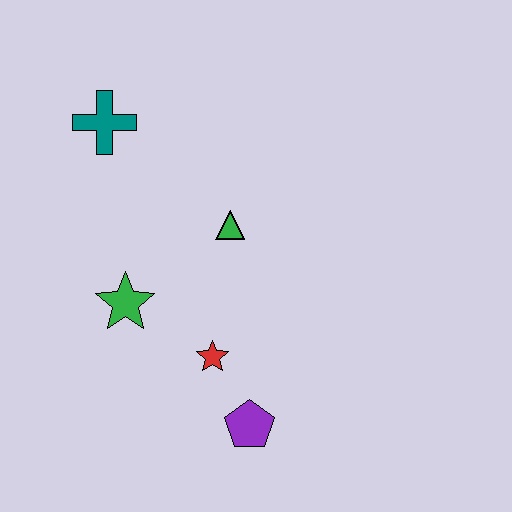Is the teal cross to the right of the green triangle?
No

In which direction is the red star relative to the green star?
The red star is to the right of the green star.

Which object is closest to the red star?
The purple pentagon is closest to the red star.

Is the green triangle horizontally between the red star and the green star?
No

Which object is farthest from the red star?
The teal cross is farthest from the red star.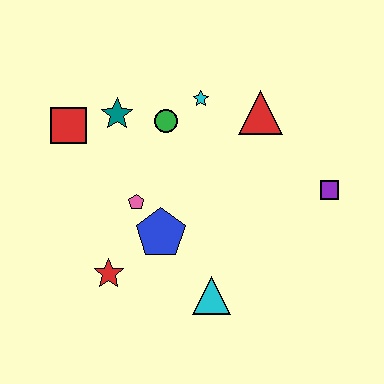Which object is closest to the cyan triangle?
The blue pentagon is closest to the cyan triangle.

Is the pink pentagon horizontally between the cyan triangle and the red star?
Yes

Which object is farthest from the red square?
The purple square is farthest from the red square.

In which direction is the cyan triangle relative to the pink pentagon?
The cyan triangle is below the pink pentagon.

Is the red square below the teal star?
Yes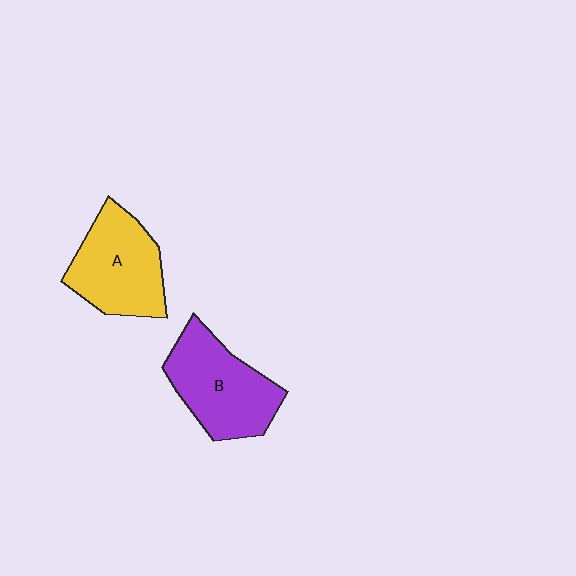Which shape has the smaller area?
Shape A (yellow).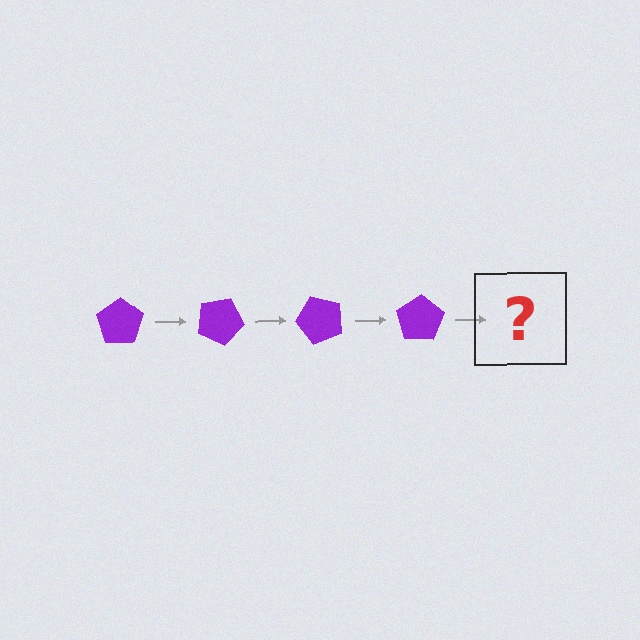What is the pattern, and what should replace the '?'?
The pattern is that the pentagon rotates 25 degrees each step. The '?' should be a purple pentagon rotated 100 degrees.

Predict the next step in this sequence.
The next step is a purple pentagon rotated 100 degrees.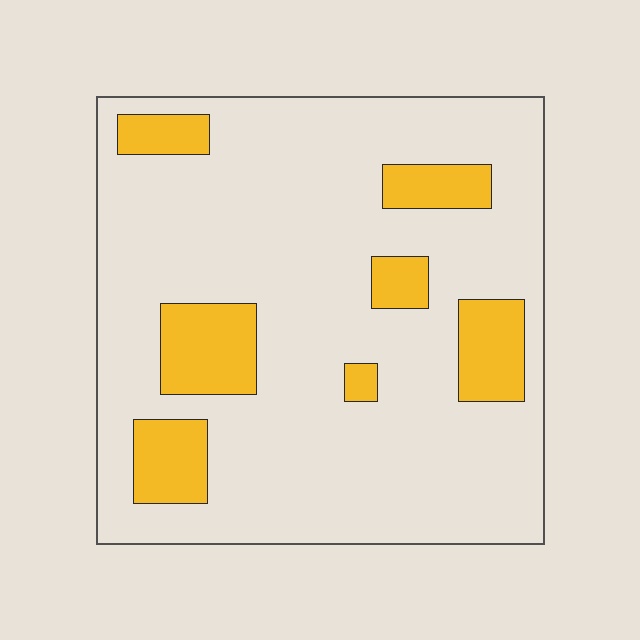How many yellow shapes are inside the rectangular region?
7.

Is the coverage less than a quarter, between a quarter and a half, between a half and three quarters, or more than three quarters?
Less than a quarter.